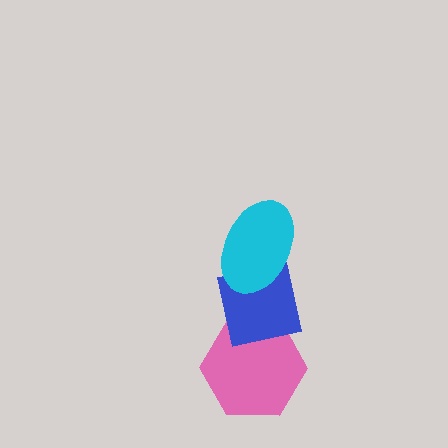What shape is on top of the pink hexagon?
The blue square is on top of the pink hexagon.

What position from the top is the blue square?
The blue square is 2nd from the top.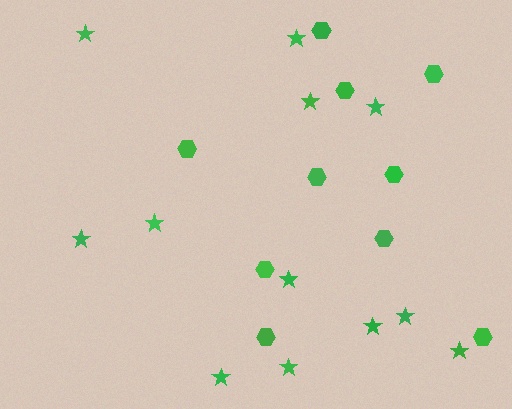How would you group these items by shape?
There are 2 groups: one group of stars (12) and one group of hexagons (10).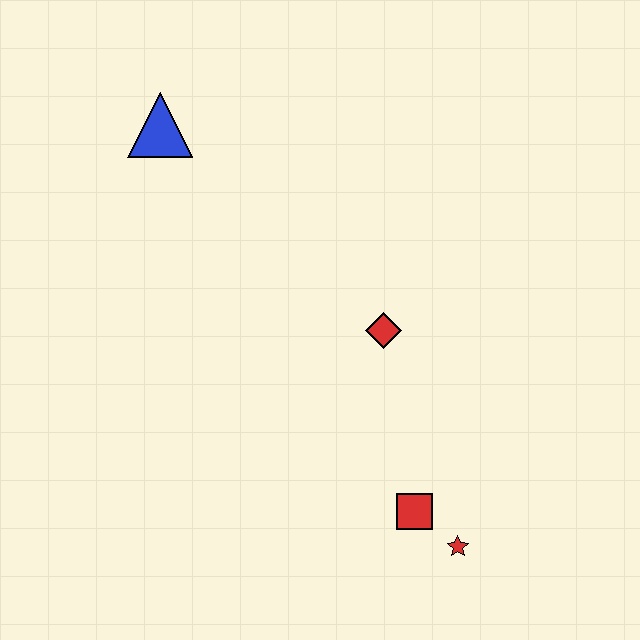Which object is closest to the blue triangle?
The red diamond is closest to the blue triangle.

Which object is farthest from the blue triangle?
The red star is farthest from the blue triangle.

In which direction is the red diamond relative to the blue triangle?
The red diamond is to the right of the blue triangle.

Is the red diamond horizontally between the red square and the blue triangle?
Yes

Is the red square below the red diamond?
Yes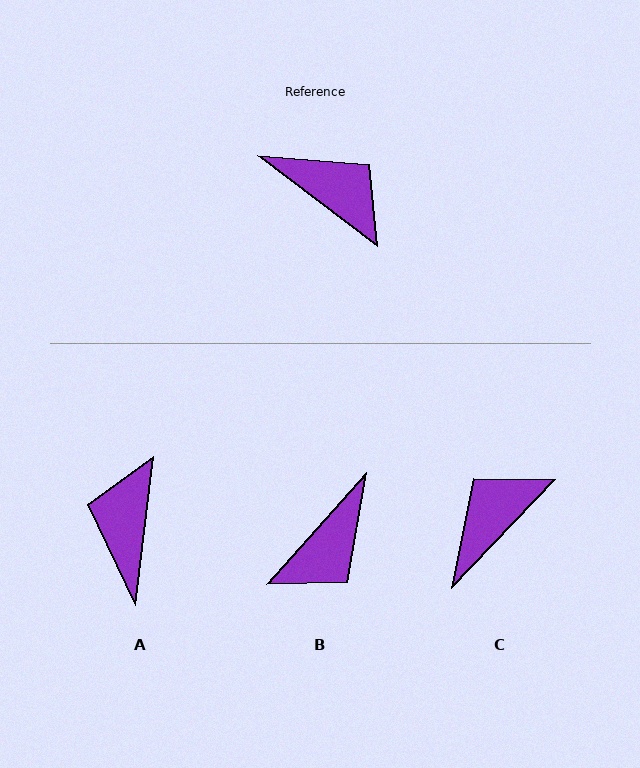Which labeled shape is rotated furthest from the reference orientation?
A, about 120 degrees away.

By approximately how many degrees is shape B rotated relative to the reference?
Approximately 95 degrees clockwise.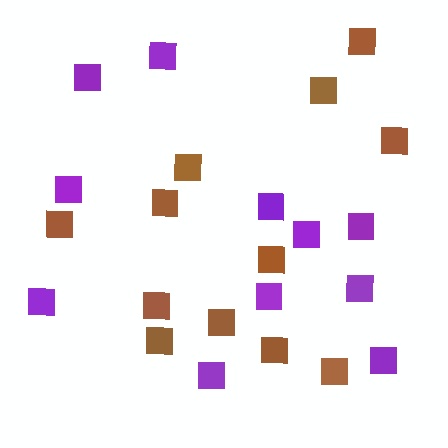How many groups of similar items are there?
There are 2 groups: one group of purple squares (11) and one group of brown squares (12).